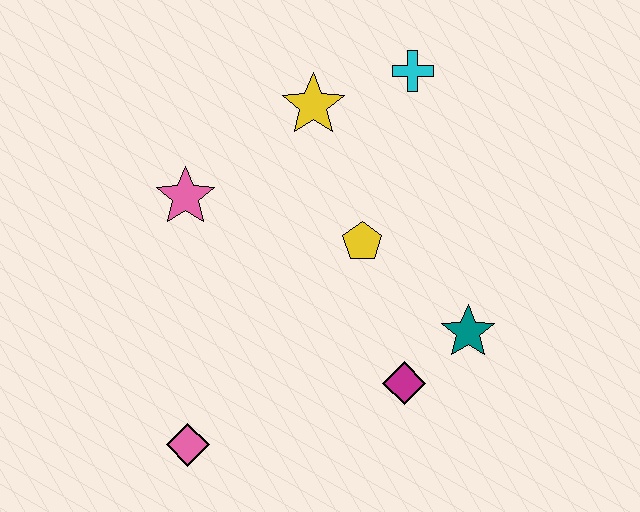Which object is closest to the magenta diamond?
The teal star is closest to the magenta diamond.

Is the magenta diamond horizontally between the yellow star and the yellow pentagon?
No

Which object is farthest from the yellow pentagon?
The pink diamond is farthest from the yellow pentagon.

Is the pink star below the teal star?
No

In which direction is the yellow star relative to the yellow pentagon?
The yellow star is above the yellow pentagon.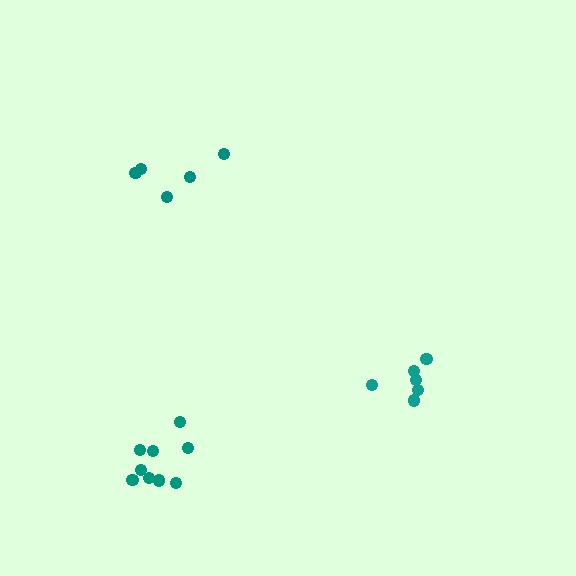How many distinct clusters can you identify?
There are 3 distinct clusters.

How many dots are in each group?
Group 1: 6 dots, Group 2: 5 dots, Group 3: 9 dots (20 total).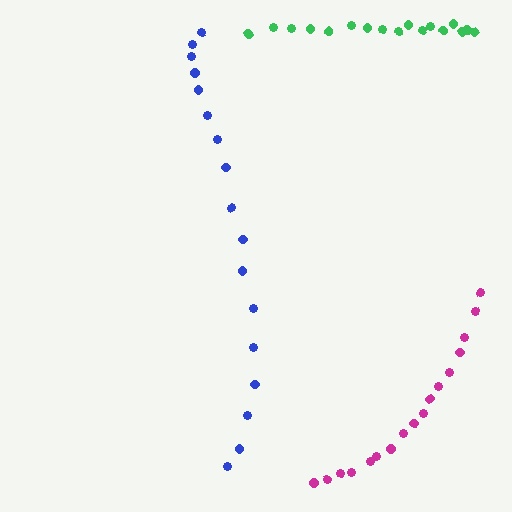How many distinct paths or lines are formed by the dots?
There are 3 distinct paths.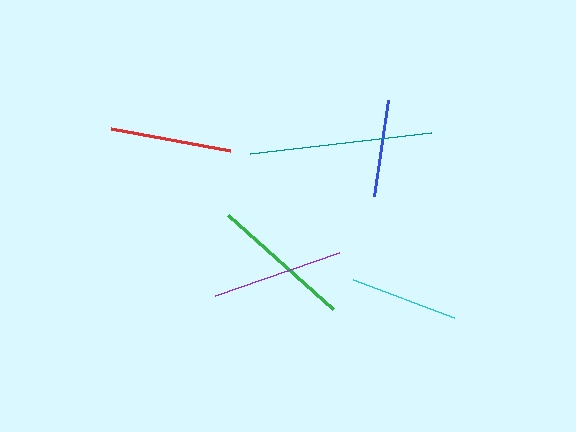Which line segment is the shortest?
The blue line is the shortest at approximately 97 pixels.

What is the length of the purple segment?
The purple segment is approximately 132 pixels long.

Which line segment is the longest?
The teal line is the longest at approximately 182 pixels.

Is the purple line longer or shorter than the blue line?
The purple line is longer than the blue line.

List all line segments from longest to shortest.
From longest to shortest: teal, green, purple, red, cyan, blue.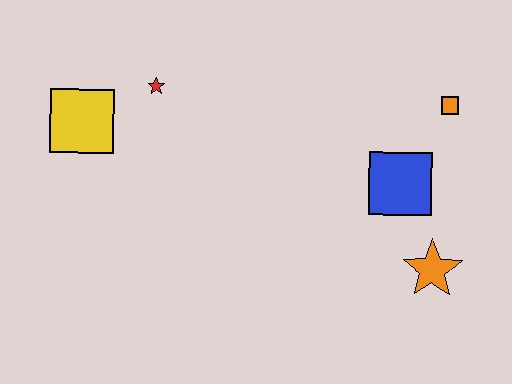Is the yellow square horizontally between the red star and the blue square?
No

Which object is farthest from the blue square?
The yellow square is farthest from the blue square.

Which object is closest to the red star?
The yellow square is closest to the red star.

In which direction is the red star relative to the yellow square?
The red star is to the right of the yellow square.